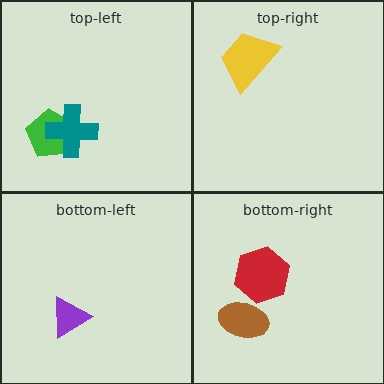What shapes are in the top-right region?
The yellow trapezoid.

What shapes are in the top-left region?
The green pentagon, the teal cross.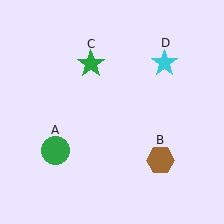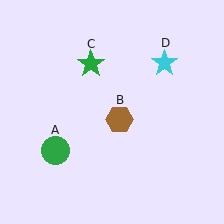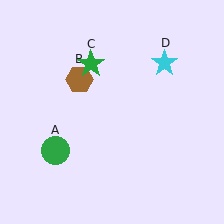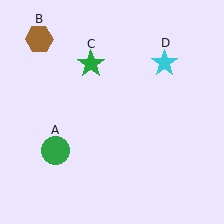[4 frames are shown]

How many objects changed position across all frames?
1 object changed position: brown hexagon (object B).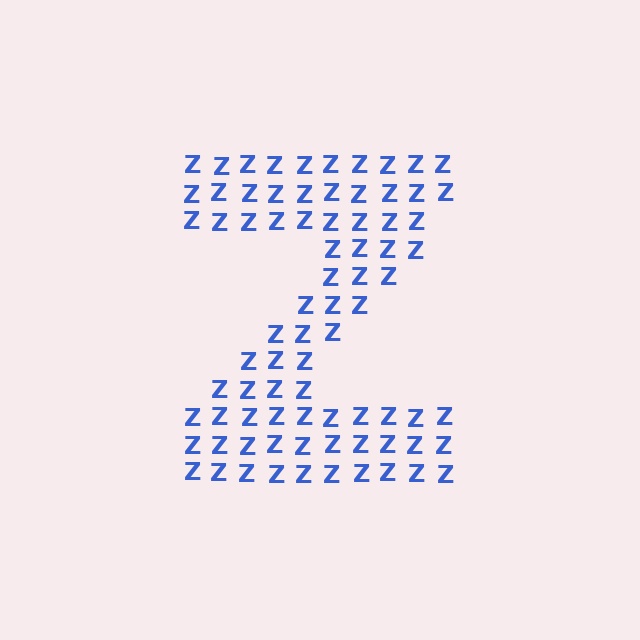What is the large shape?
The large shape is the letter Z.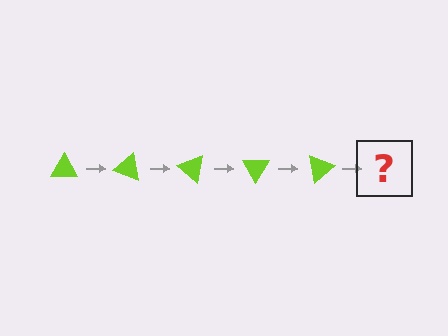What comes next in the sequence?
The next element should be a lime triangle rotated 100 degrees.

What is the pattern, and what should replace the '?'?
The pattern is that the triangle rotates 20 degrees each step. The '?' should be a lime triangle rotated 100 degrees.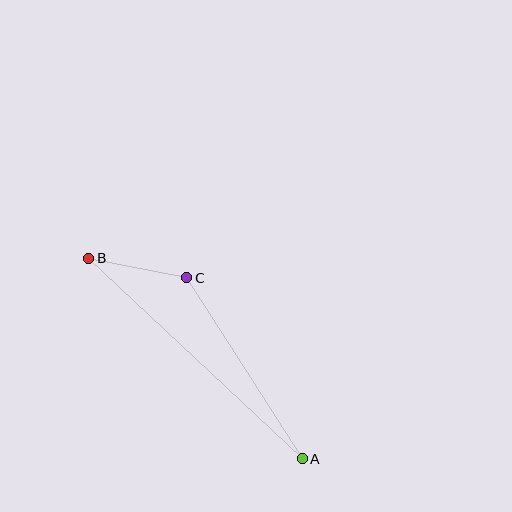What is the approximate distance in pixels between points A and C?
The distance between A and C is approximately 215 pixels.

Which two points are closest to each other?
Points B and C are closest to each other.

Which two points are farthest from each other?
Points A and B are farthest from each other.